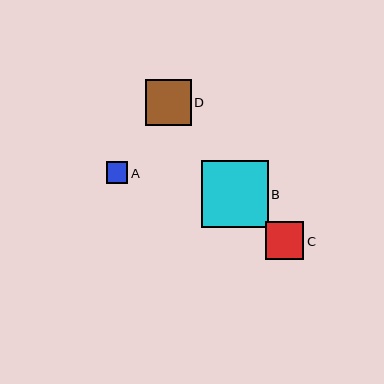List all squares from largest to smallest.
From largest to smallest: B, D, C, A.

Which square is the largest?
Square B is the largest with a size of approximately 66 pixels.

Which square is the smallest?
Square A is the smallest with a size of approximately 21 pixels.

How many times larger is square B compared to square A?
Square B is approximately 3.1 times the size of square A.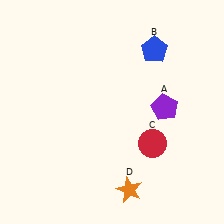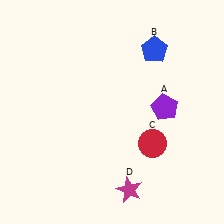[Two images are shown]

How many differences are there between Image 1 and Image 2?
There is 1 difference between the two images.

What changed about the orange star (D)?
In Image 1, D is orange. In Image 2, it changed to magenta.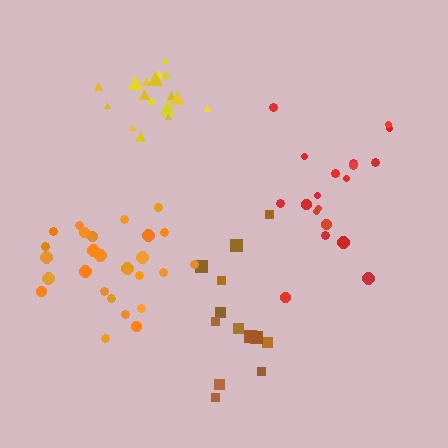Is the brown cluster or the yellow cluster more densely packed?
Yellow.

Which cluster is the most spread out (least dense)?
Brown.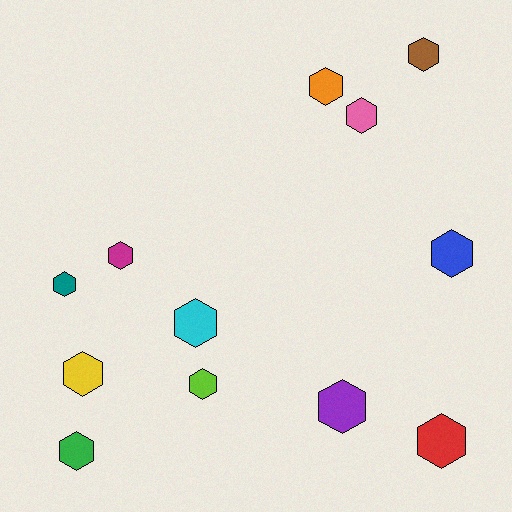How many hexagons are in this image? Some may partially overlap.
There are 12 hexagons.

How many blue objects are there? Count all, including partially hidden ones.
There is 1 blue object.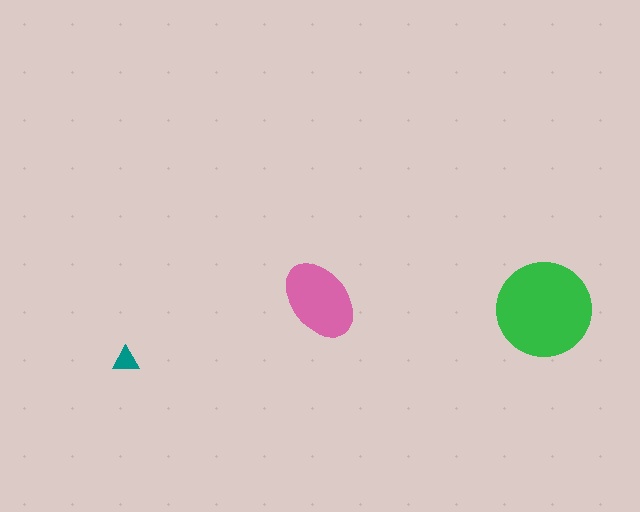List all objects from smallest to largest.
The teal triangle, the pink ellipse, the green circle.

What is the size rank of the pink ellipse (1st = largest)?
2nd.